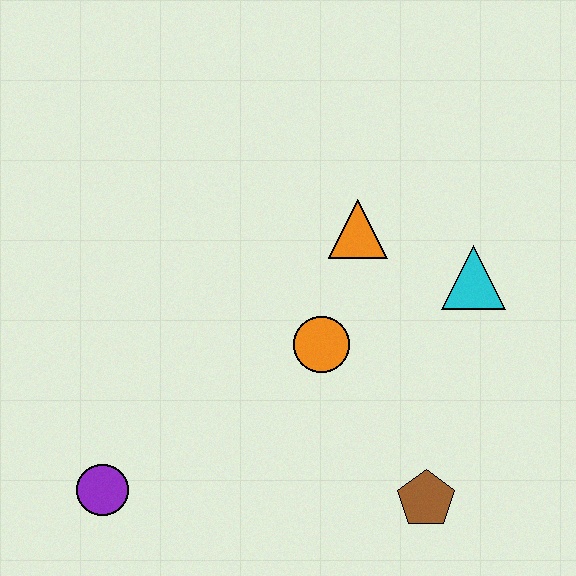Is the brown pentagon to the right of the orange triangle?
Yes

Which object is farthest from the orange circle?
The purple circle is farthest from the orange circle.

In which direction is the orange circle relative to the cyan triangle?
The orange circle is to the left of the cyan triangle.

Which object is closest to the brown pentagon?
The orange circle is closest to the brown pentagon.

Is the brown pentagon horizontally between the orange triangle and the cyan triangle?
Yes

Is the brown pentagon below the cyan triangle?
Yes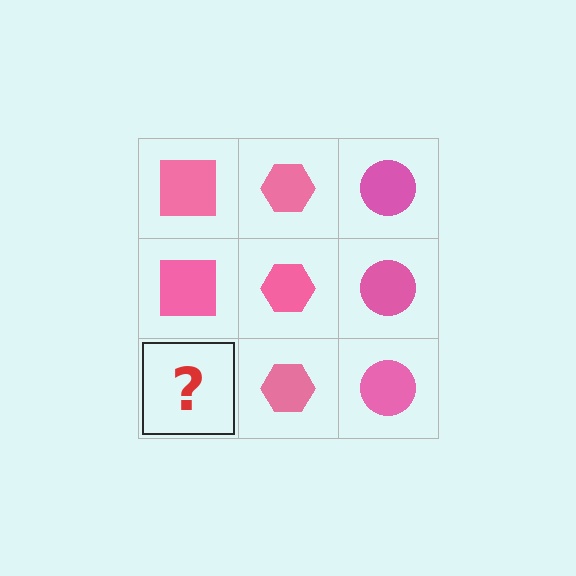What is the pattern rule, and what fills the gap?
The rule is that each column has a consistent shape. The gap should be filled with a pink square.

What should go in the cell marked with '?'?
The missing cell should contain a pink square.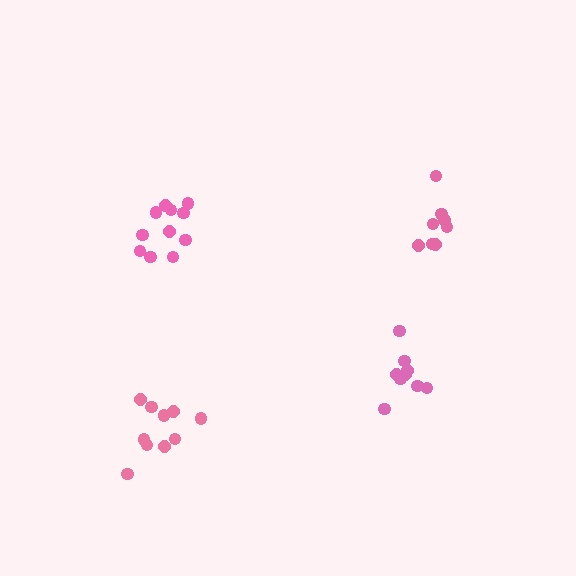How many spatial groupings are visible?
There are 4 spatial groupings.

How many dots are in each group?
Group 1: 9 dots, Group 2: 10 dots, Group 3: 11 dots, Group 4: 8 dots (38 total).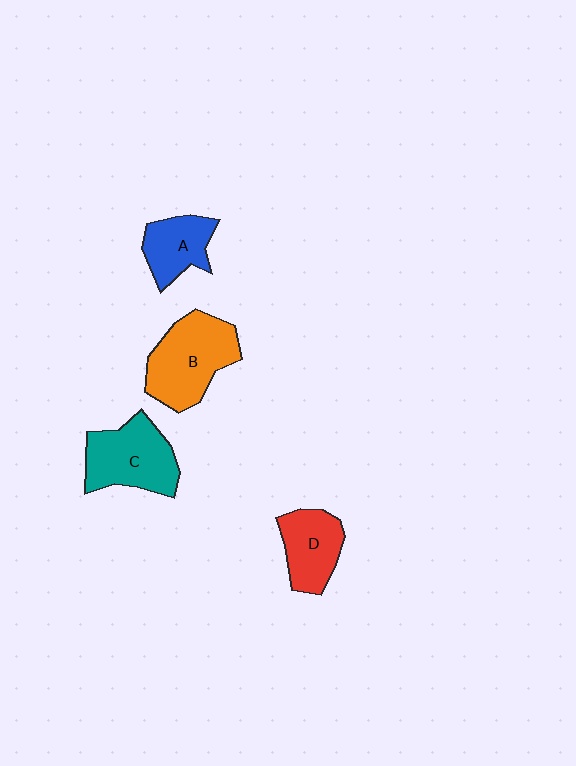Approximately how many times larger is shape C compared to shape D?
Approximately 1.3 times.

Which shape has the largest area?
Shape B (orange).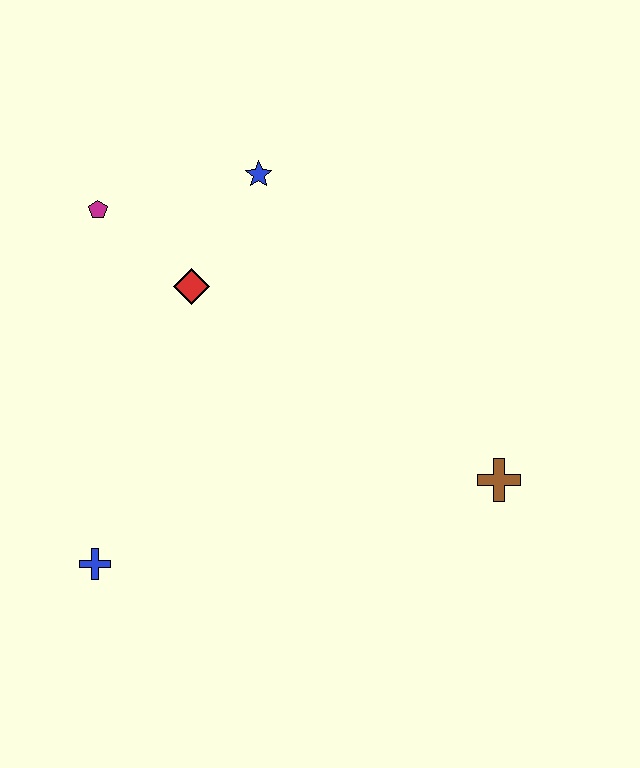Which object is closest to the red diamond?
The magenta pentagon is closest to the red diamond.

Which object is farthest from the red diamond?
The brown cross is farthest from the red diamond.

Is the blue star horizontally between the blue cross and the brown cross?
Yes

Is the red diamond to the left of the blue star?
Yes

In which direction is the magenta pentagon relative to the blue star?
The magenta pentagon is to the left of the blue star.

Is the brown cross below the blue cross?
No